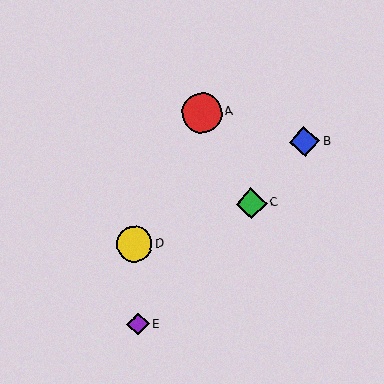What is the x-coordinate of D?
Object D is at x≈134.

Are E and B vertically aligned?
No, E is at x≈138 and B is at x≈305.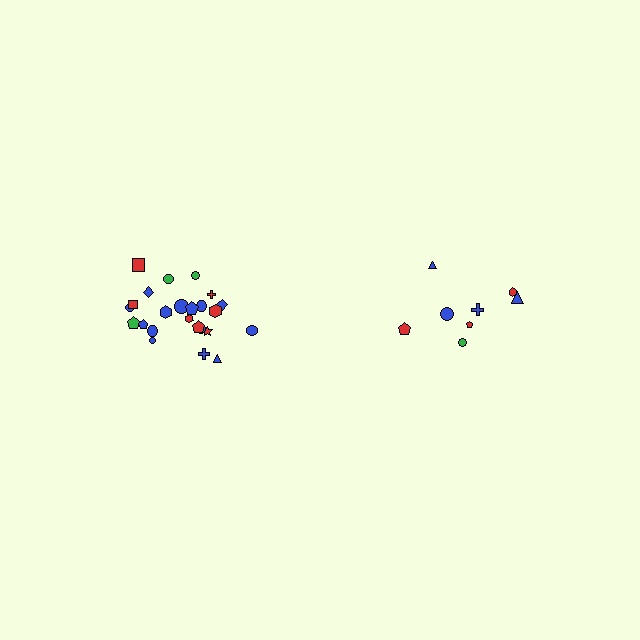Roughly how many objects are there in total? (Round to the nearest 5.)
Roughly 35 objects in total.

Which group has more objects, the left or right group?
The left group.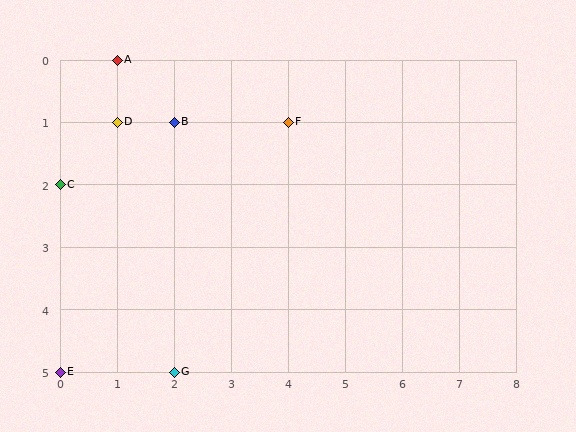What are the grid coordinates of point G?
Point G is at grid coordinates (2, 5).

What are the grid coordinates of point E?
Point E is at grid coordinates (0, 5).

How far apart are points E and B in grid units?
Points E and B are 2 columns and 4 rows apart (about 4.5 grid units diagonally).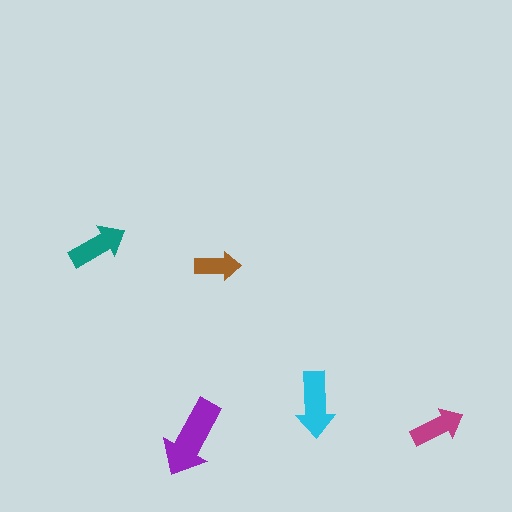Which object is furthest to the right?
The magenta arrow is rightmost.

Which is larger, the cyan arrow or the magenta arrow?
The cyan one.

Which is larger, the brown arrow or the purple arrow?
The purple one.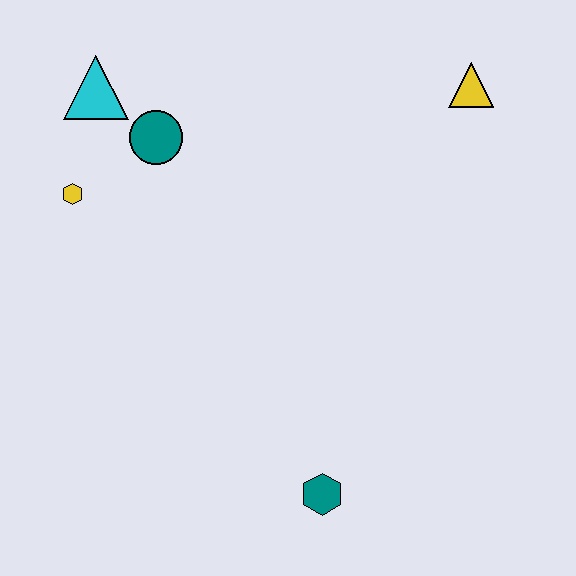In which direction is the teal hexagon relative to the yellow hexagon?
The teal hexagon is below the yellow hexagon.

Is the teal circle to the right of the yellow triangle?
No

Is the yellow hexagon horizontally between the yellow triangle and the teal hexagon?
No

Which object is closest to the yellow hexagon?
The teal circle is closest to the yellow hexagon.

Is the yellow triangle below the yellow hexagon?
No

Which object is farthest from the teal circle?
The teal hexagon is farthest from the teal circle.